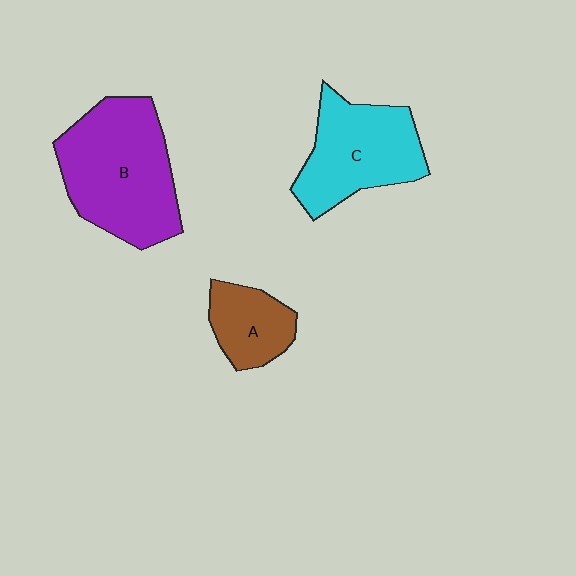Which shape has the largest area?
Shape B (purple).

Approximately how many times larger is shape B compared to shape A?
Approximately 2.4 times.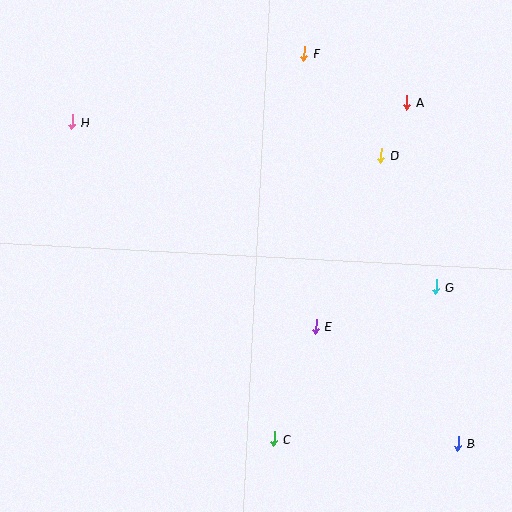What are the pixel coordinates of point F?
Point F is at (304, 54).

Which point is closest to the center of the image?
Point E at (316, 326) is closest to the center.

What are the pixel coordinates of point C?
Point C is at (274, 439).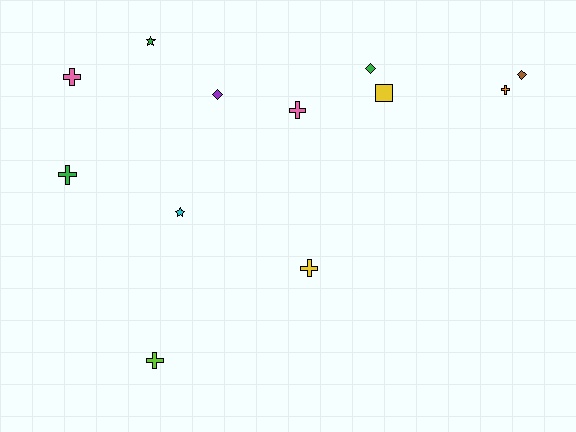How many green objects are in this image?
There are 3 green objects.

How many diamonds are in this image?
There are 3 diamonds.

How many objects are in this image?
There are 12 objects.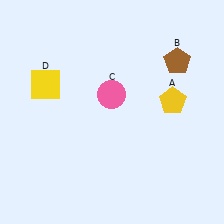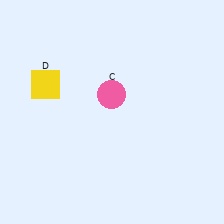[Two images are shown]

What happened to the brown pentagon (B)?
The brown pentagon (B) was removed in Image 2. It was in the top-right area of Image 1.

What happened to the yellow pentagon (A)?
The yellow pentagon (A) was removed in Image 2. It was in the top-right area of Image 1.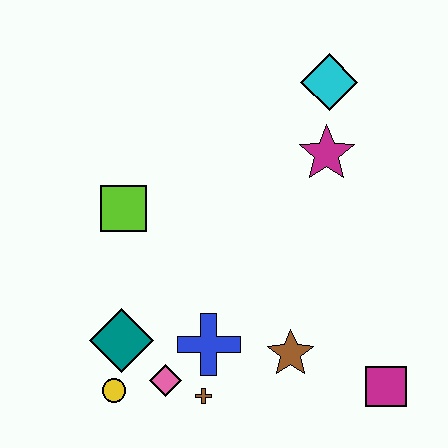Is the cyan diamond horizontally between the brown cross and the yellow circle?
No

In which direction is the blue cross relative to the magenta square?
The blue cross is to the left of the magenta square.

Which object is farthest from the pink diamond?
The cyan diamond is farthest from the pink diamond.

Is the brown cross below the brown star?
Yes